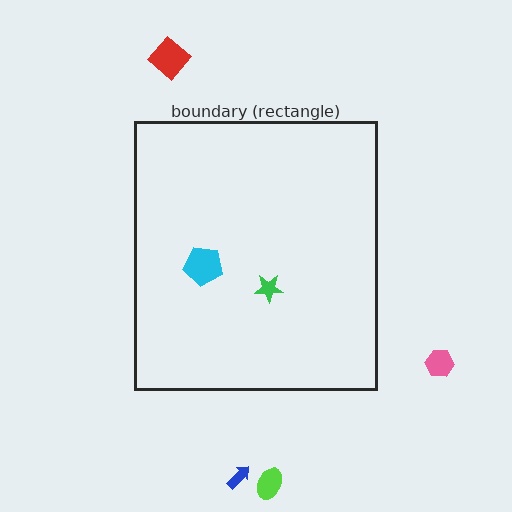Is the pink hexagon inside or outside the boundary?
Outside.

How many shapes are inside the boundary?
2 inside, 4 outside.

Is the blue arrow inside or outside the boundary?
Outside.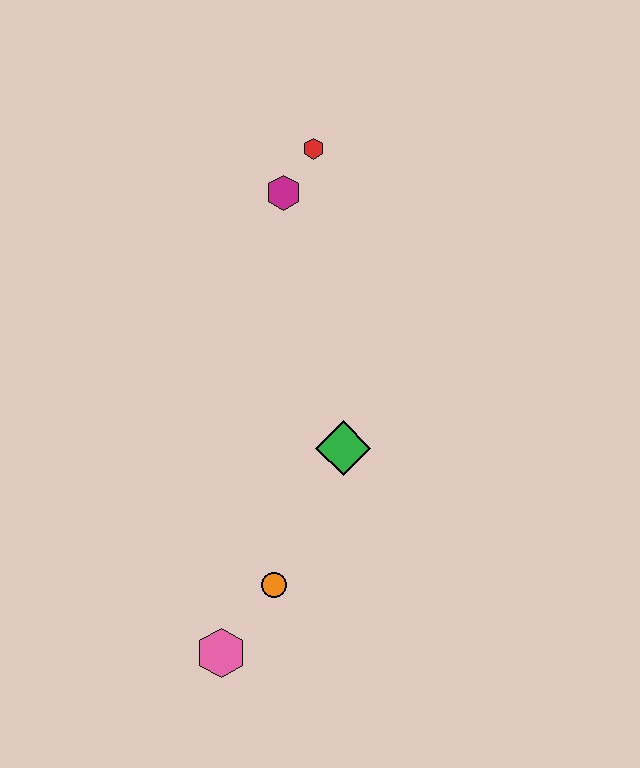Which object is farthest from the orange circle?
The red hexagon is farthest from the orange circle.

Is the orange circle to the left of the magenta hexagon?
Yes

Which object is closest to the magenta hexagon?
The red hexagon is closest to the magenta hexagon.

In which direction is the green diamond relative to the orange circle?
The green diamond is above the orange circle.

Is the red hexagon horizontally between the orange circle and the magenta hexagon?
No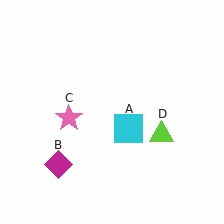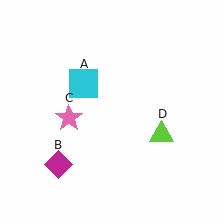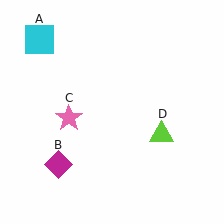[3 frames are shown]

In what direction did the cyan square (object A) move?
The cyan square (object A) moved up and to the left.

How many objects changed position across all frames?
1 object changed position: cyan square (object A).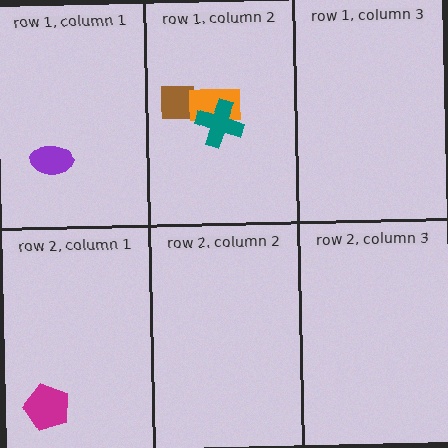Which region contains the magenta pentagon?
The row 2, column 1 region.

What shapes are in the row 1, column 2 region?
The brown square, the orange rectangle, the teal cross.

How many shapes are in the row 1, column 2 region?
3.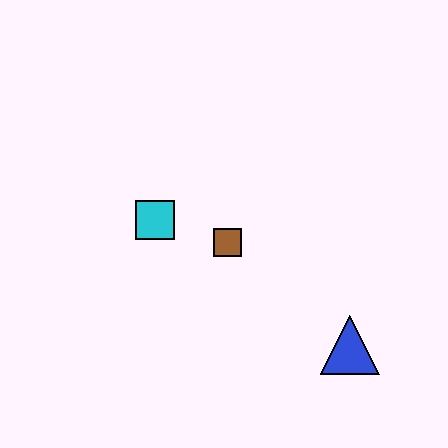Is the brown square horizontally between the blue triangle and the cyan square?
Yes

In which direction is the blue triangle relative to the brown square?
The blue triangle is to the right of the brown square.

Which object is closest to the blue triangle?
The brown square is closest to the blue triangle.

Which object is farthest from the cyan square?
The blue triangle is farthest from the cyan square.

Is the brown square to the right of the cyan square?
Yes